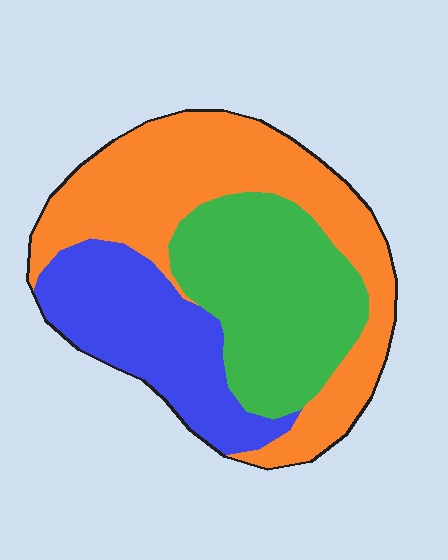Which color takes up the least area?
Blue, at roughly 25%.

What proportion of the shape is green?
Green covers 32% of the shape.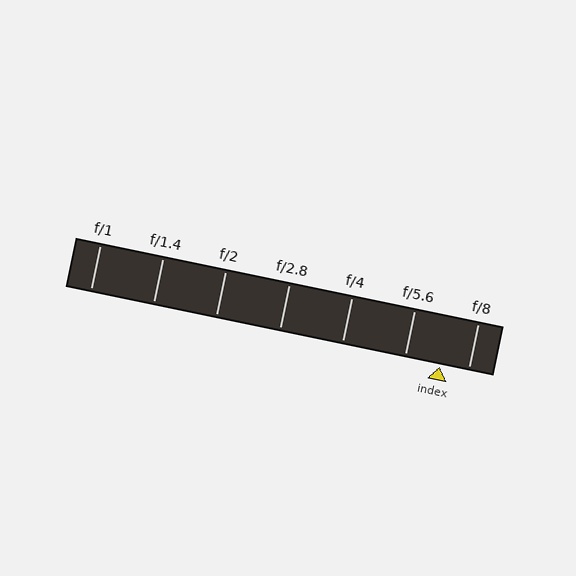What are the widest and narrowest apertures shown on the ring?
The widest aperture shown is f/1 and the narrowest is f/8.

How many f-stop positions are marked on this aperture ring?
There are 7 f-stop positions marked.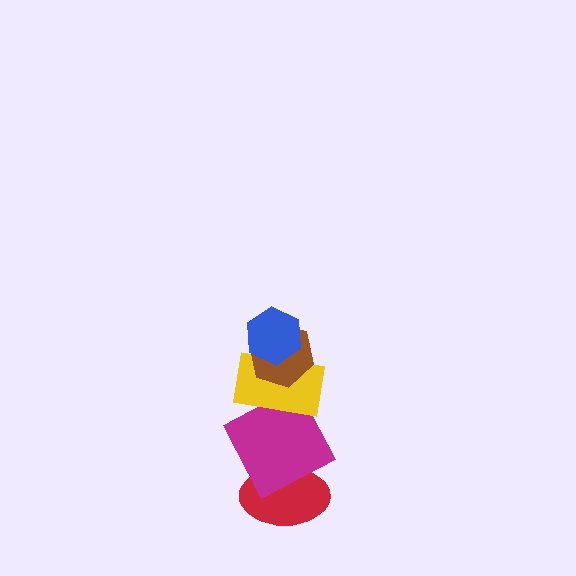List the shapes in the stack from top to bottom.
From top to bottom: the blue hexagon, the brown hexagon, the yellow rectangle, the magenta square, the red ellipse.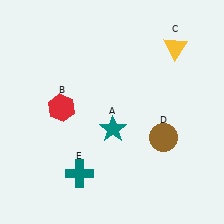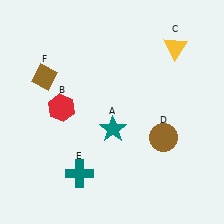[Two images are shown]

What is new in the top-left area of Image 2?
A brown diamond (F) was added in the top-left area of Image 2.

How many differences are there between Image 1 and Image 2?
There is 1 difference between the two images.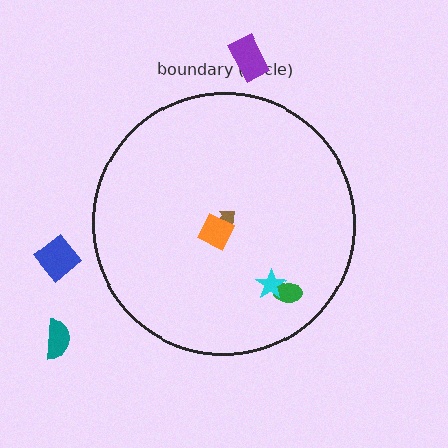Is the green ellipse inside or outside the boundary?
Inside.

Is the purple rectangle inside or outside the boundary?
Outside.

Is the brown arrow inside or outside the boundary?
Inside.